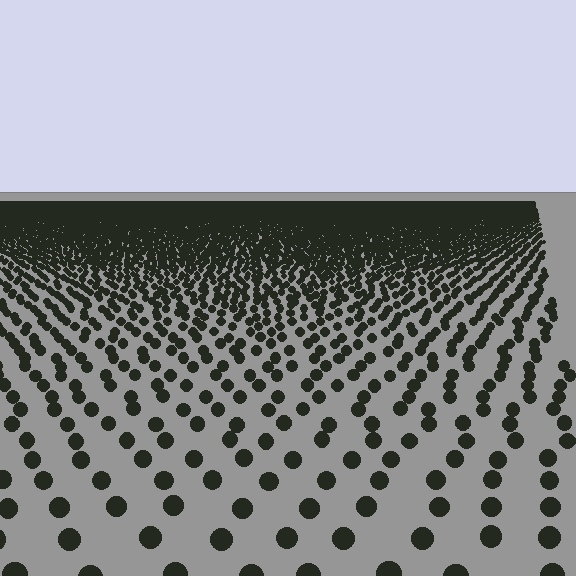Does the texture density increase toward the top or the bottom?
Density increases toward the top.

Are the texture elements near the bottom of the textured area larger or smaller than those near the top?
Larger. Near the bottom, elements are closer to the viewer and appear at a bigger on-screen size.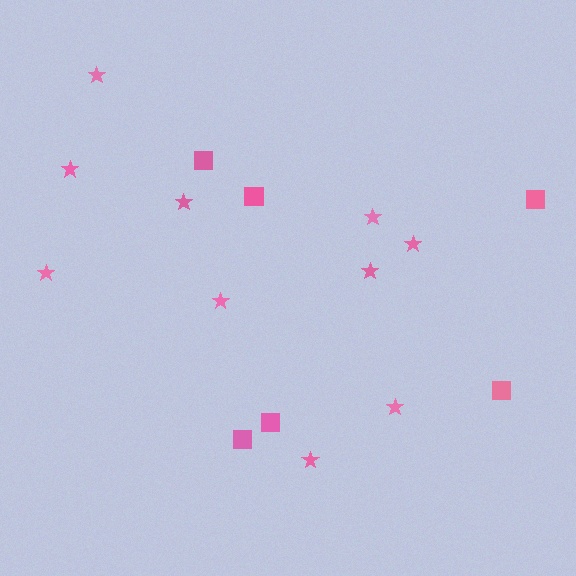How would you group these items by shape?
There are 2 groups: one group of squares (6) and one group of stars (10).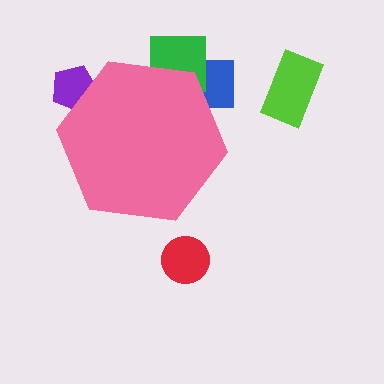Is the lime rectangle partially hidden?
No, the lime rectangle is fully visible.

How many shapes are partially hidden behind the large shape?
3 shapes are partially hidden.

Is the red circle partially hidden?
No, the red circle is fully visible.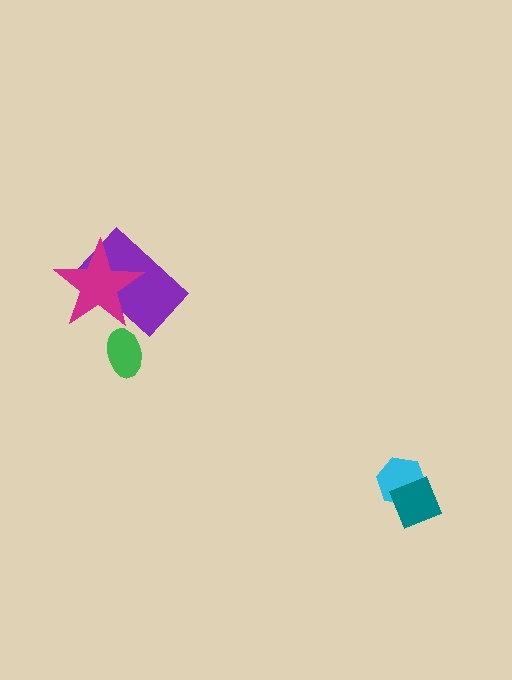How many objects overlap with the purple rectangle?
1 object overlaps with the purple rectangle.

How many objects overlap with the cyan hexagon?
1 object overlaps with the cyan hexagon.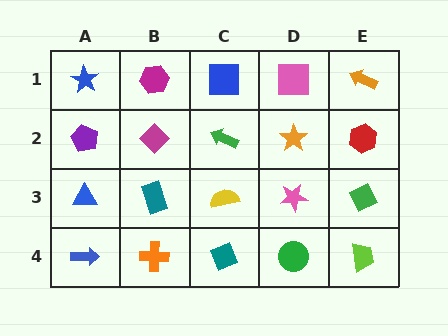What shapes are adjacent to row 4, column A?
A blue triangle (row 3, column A), an orange cross (row 4, column B).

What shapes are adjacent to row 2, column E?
An orange arrow (row 1, column E), a green diamond (row 3, column E), an orange star (row 2, column D).